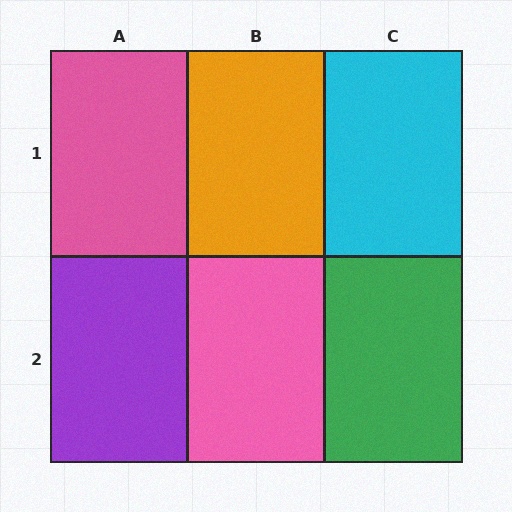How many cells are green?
1 cell is green.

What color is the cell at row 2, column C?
Green.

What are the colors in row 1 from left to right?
Pink, orange, cyan.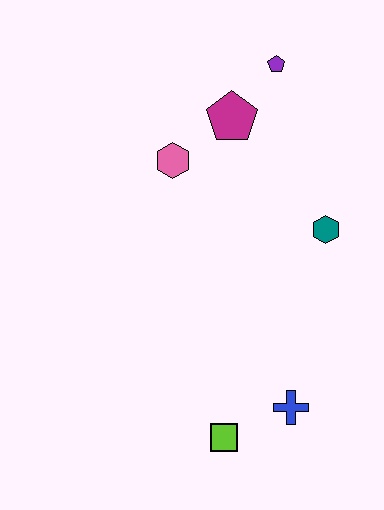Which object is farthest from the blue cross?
The purple pentagon is farthest from the blue cross.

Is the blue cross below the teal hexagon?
Yes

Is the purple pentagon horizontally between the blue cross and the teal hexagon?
No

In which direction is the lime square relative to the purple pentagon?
The lime square is below the purple pentagon.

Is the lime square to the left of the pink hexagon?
No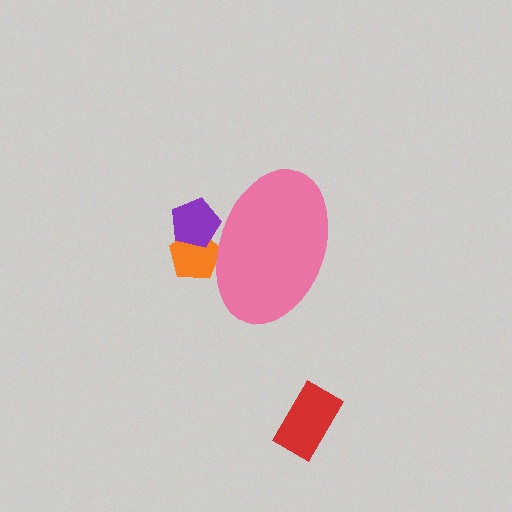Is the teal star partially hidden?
Yes, the teal star is partially hidden behind the pink ellipse.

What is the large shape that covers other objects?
A pink ellipse.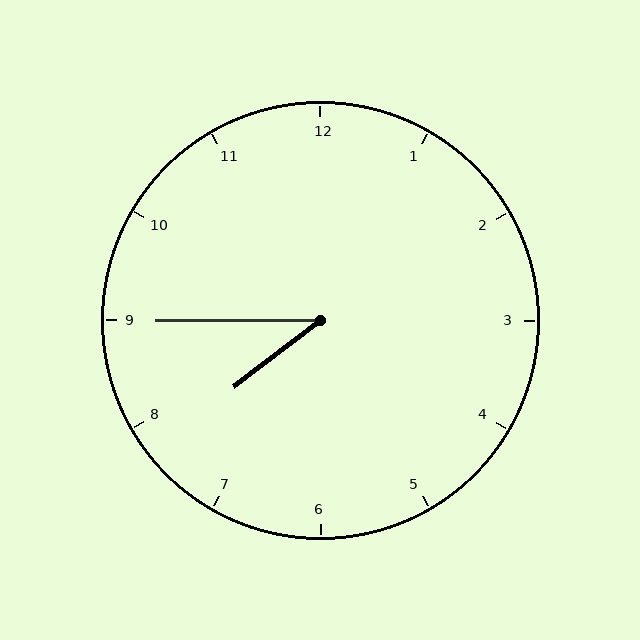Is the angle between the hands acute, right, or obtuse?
It is acute.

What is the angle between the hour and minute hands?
Approximately 38 degrees.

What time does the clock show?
7:45.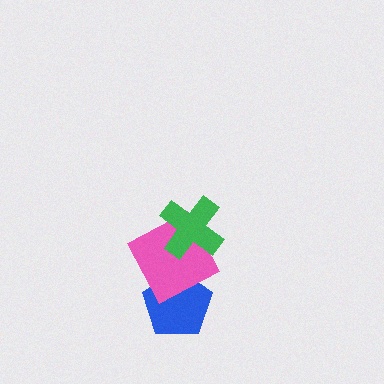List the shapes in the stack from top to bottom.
From top to bottom: the green cross, the pink square, the blue pentagon.